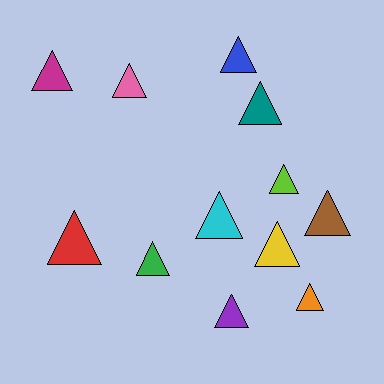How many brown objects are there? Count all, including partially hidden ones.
There is 1 brown object.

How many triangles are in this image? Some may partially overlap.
There are 12 triangles.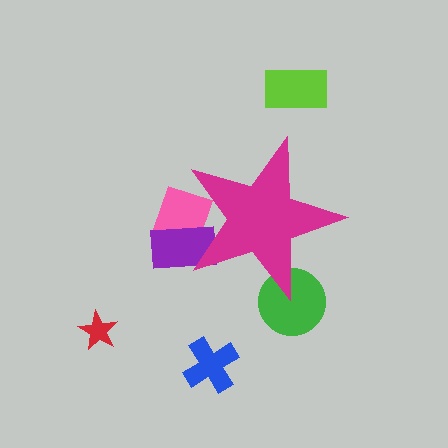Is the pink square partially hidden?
Yes, the pink square is partially hidden behind the magenta star.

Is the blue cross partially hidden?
No, the blue cross is fully visible.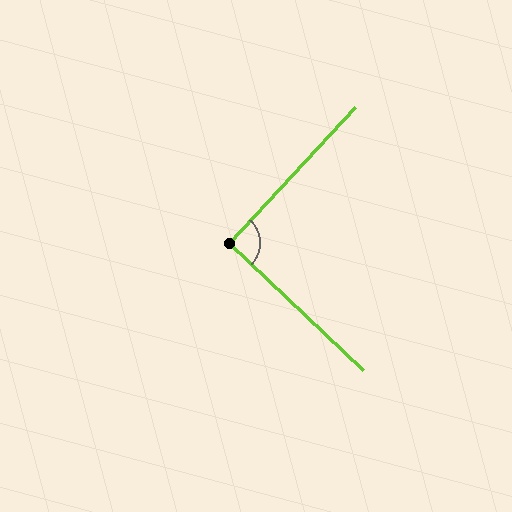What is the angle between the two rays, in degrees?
Approximately 91 degrees.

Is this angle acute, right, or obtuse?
It is approximately a right angle.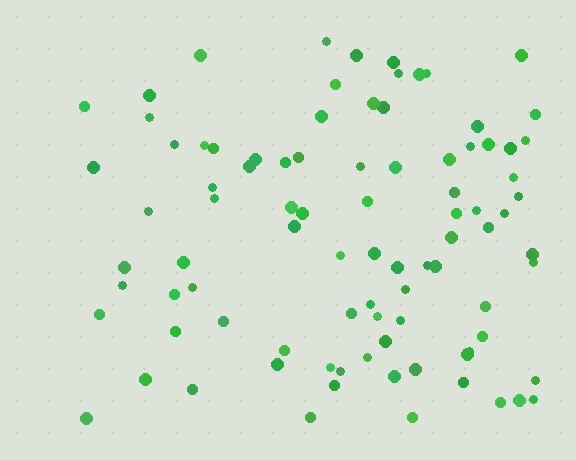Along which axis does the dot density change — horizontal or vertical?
Horizontal.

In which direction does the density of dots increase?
From left to right, with the right side densest.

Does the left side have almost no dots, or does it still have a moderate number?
Still a moderate number, just noticeably fewer than the right.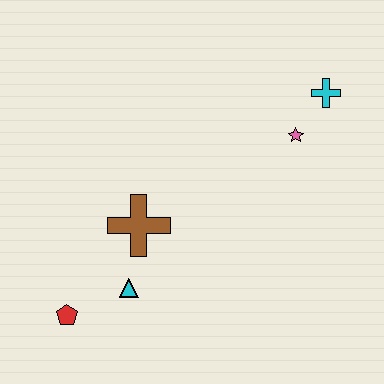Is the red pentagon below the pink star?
Yes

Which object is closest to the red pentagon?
The cyan triangle is closest to the red pentagon.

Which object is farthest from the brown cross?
The cyan cross is farthest from the brown cross.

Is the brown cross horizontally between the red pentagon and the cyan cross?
Yes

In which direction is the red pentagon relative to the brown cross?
The red pentagon is below the brown cross.